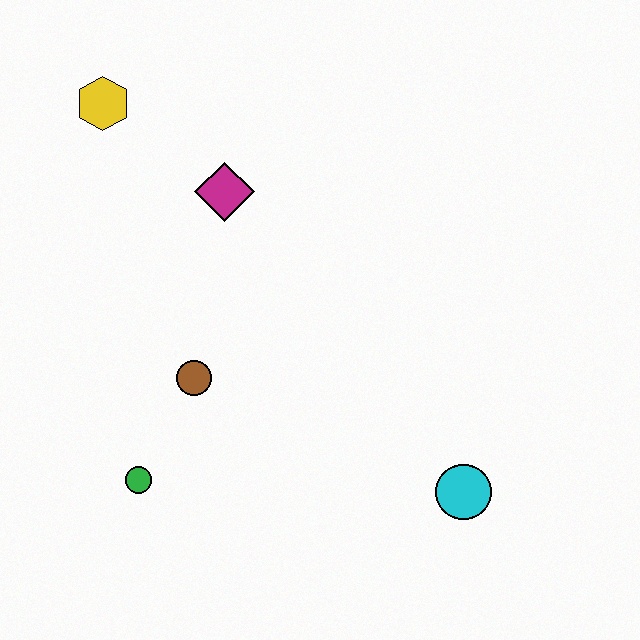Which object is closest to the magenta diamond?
The yellow hexagon is closest to the magenta diamond.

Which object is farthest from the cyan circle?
The yellow hexagon is farthest from the cyan circle.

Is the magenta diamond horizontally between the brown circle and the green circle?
No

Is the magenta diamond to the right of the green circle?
Yes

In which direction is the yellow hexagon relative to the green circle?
The yellow hexagon is above the green circle.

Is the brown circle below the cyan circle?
No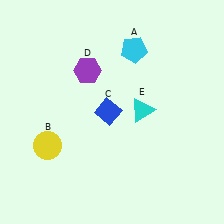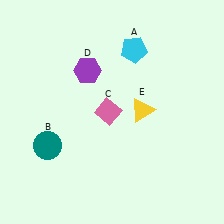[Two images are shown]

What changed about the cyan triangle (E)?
In Image 1, E is cyan. In Image 2, it changed to yellow.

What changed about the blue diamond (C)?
In Image 1, C is blue. In Image 2, it changed to pink.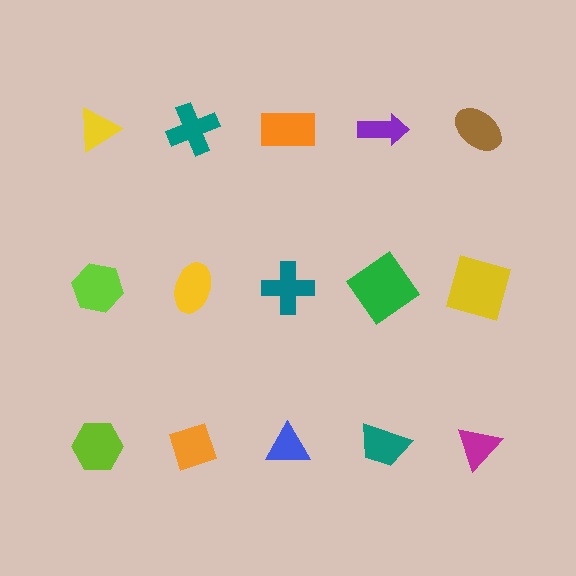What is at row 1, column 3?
An orange rectangle.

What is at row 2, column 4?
A green diamond.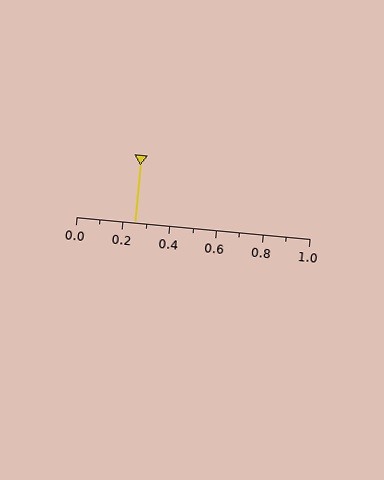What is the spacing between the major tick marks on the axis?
The major ticks are spaced 0.2 apart.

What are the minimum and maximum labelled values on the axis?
The axis runs from 0.0 to 1.0.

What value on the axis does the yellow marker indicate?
The marker indicates approximately 0.25.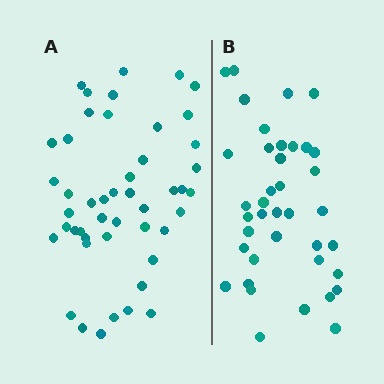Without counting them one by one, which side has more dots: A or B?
Region A (the left region) has more dots.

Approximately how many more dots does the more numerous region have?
Region A has roughly 8 or so more dots than region B.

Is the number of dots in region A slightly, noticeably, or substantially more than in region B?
Region A has only slightly more — the two regions are fairly close. The ratio is roughly 1.2 to 1.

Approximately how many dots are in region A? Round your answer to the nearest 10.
About 50 dots. (The exact count is 47, which rounds to 50.)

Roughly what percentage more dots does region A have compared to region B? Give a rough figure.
About 20% more.